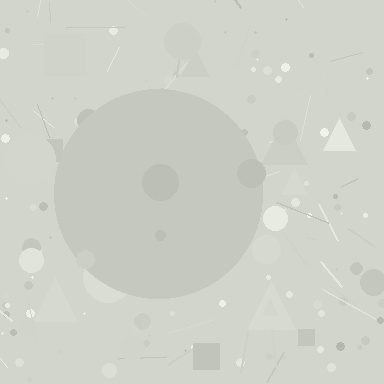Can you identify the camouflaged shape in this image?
The camouflaged shape is a circle.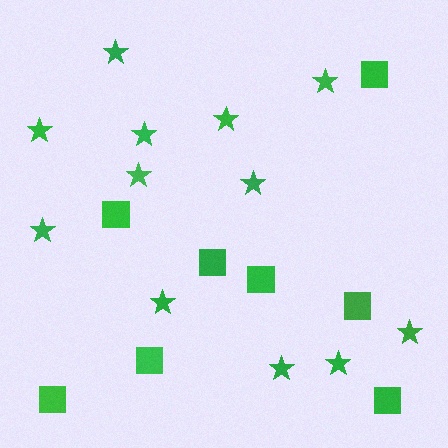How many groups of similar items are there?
There are 2 groups: one group of stars (12) and one group of squares (8).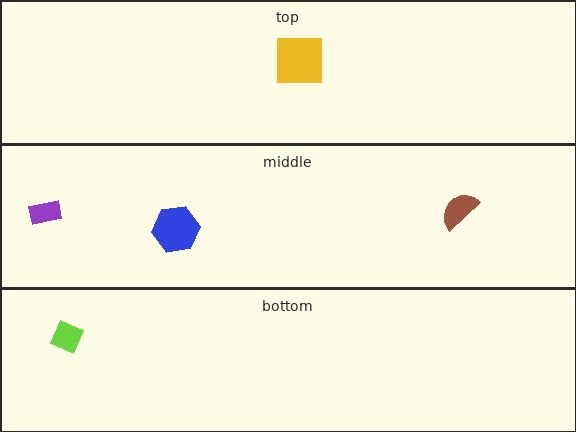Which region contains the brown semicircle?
The middle region.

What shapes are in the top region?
The yellow square.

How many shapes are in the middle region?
3.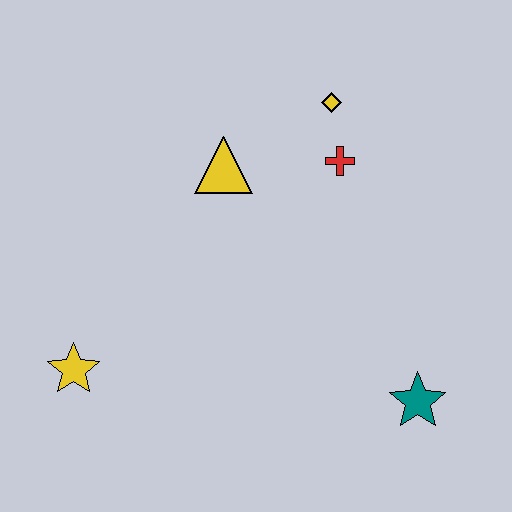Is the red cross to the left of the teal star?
Yes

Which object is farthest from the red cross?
The yellow star is farthest from the red cross.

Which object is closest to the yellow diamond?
The red cross is closest to the yellow diamond.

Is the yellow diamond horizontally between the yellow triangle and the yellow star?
No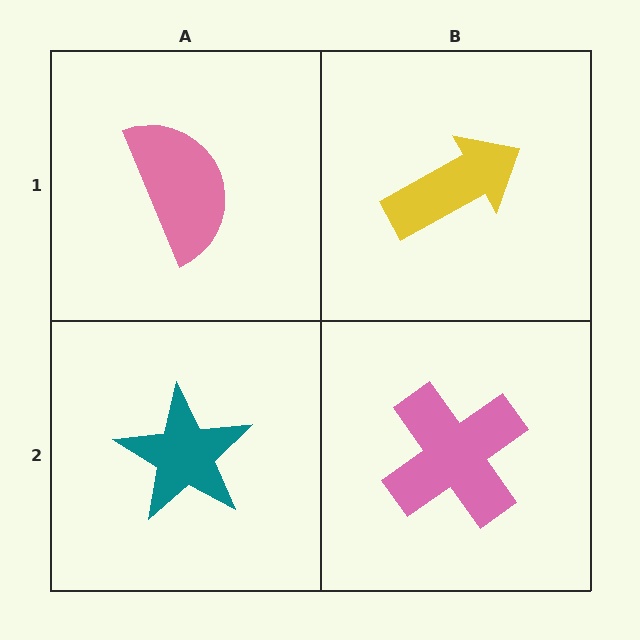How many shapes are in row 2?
2 shapes.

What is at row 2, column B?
A pink cross.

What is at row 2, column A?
A teal star.